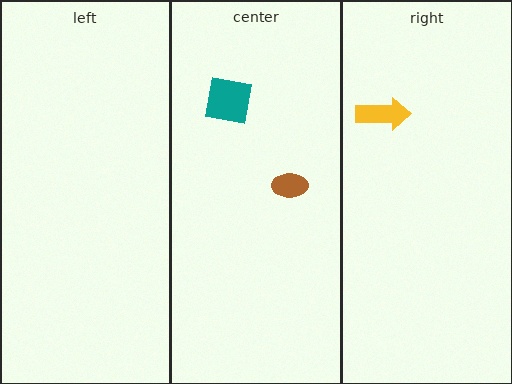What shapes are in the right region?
The yellow arrow.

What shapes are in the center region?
The brown ellipse, the teal square.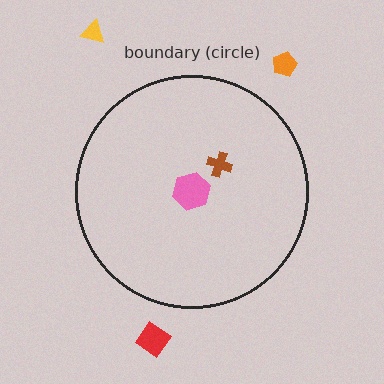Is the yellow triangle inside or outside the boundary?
Outside.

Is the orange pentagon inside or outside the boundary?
Outside.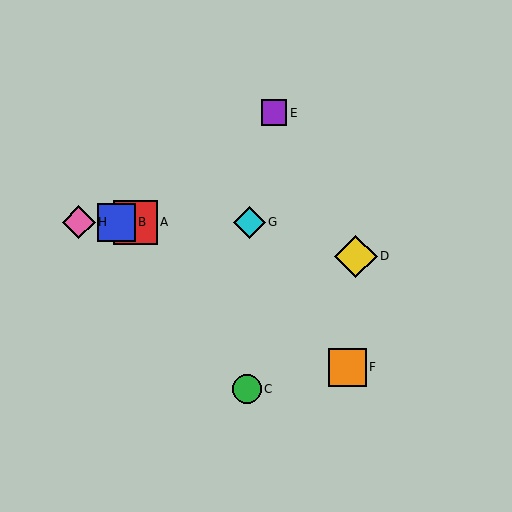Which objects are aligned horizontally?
Objects A, B, G, H are aligned horizontally.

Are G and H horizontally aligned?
Yes, both are at y≈222.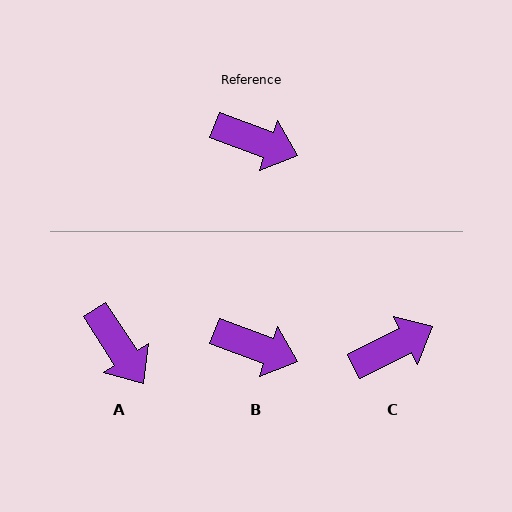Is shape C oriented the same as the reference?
No, it is off by about 47 degrees.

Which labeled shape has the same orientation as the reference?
B.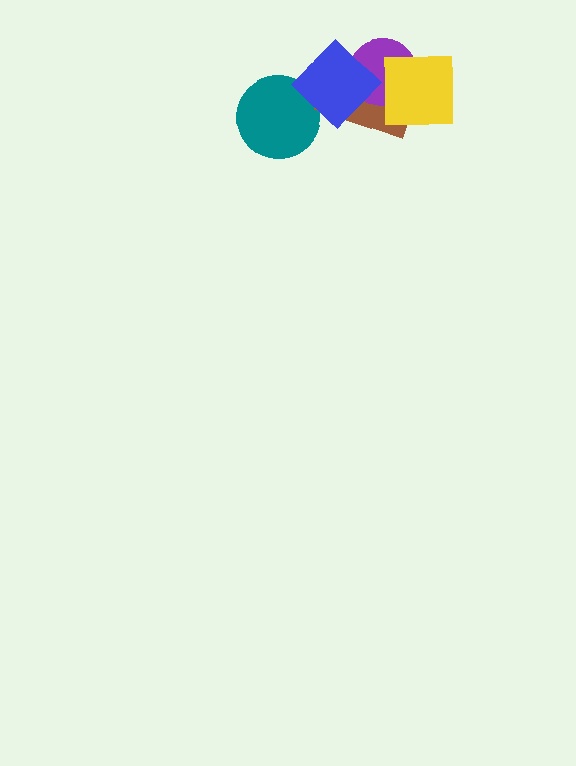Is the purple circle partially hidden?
Yes, it is partially covered by another shape.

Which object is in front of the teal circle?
The blue diamond is in front of the teal circle.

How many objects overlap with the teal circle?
1 object overlaps with the teal circle.